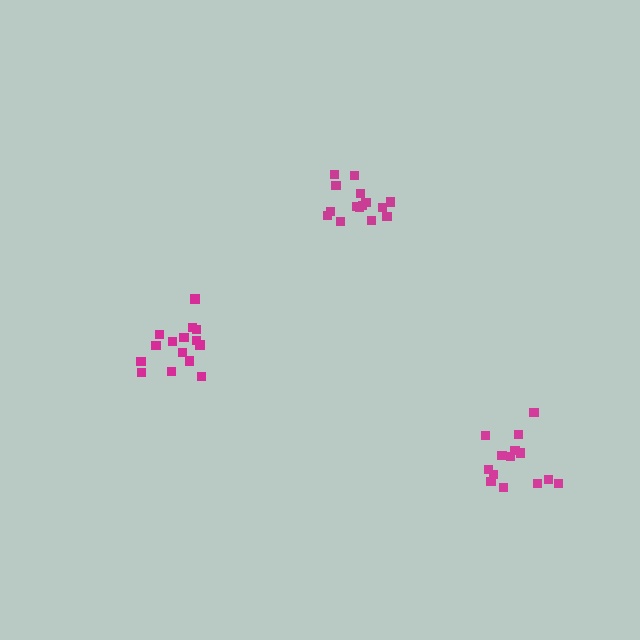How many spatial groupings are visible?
There are 3 spatial groupings.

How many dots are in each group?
Group 1: 15 dots, Group 2: 14 dots, Group 3: 15 dots (44 total).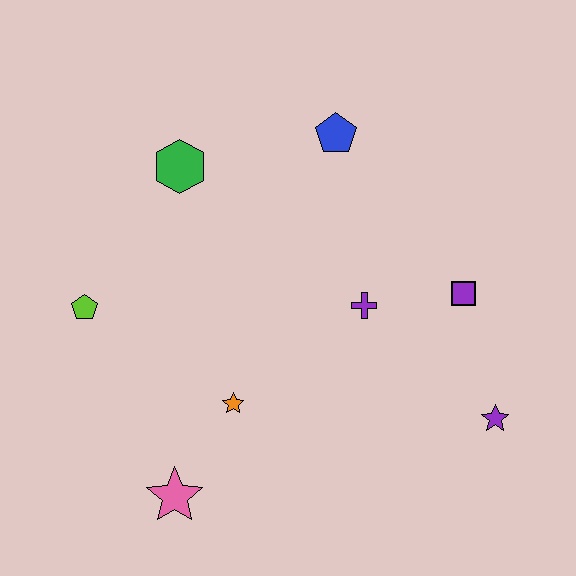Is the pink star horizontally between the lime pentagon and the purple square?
Yes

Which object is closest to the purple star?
The purple square is closest to the purple star.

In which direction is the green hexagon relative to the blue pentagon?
The green hexagon is to the left of the blue pentagon.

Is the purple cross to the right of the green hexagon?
Yes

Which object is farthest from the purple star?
The lime pentagon is farthest from the purple star.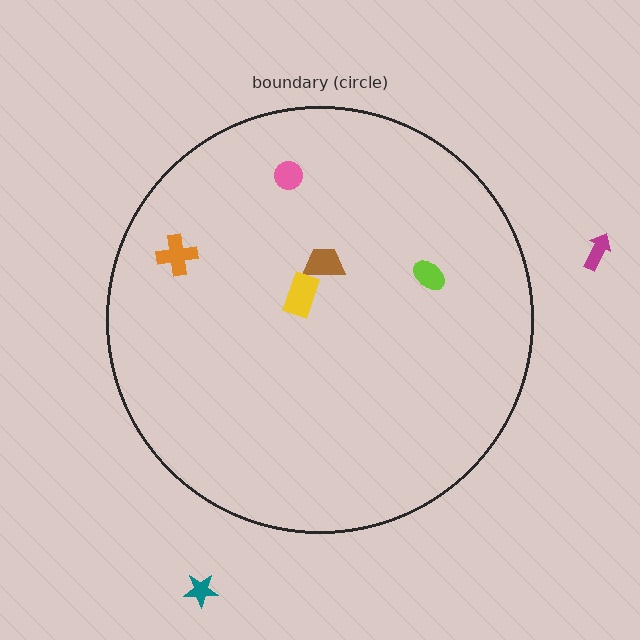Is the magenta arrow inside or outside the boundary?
Outside.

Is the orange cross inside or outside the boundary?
Inside.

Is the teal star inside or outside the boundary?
Outside.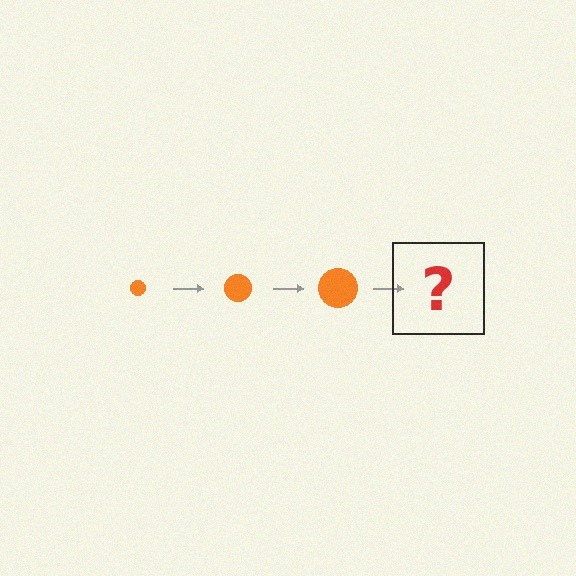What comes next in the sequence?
The next element should be an orange circle, larger than the previous one.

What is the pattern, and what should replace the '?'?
The pattern is that the circle gets progressively larger each step. The '?' should be an orange circle, larger than the previous one.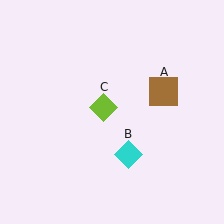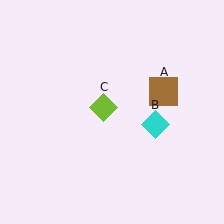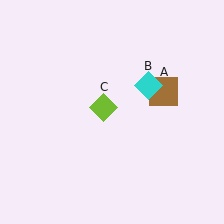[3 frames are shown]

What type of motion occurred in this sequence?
The cyan diamond (object B) rotated counterclockwise around the center of the scene.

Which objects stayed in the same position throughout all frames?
Brown square (object A) and lime diamond (object C) remained stationary.